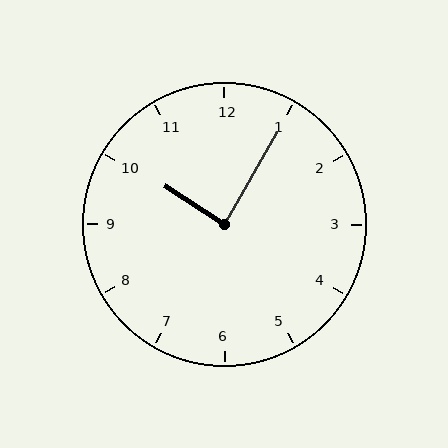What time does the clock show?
10:05.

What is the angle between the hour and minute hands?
Approximately 88 degrees.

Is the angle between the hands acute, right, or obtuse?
It is right.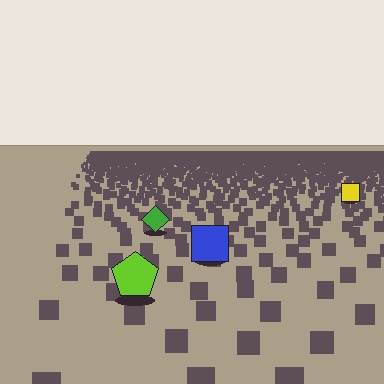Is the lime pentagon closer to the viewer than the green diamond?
Yes. The lime pentagon is closer — you can tell from the texture gradient: the ground texture is coarser near it.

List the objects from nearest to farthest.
From nearest to farthest: the lime pentagon, the blue square, the green diamond, the yellow square.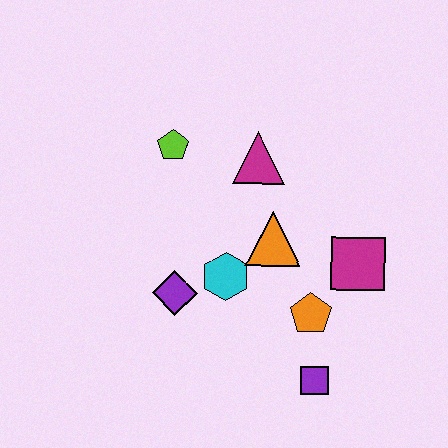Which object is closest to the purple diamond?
The cyan hexagon is closest to the purple diamond.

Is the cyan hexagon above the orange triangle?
No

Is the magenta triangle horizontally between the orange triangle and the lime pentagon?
Yes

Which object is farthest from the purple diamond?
The magenta square is farthest from the purple diamond.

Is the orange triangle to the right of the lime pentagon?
Yes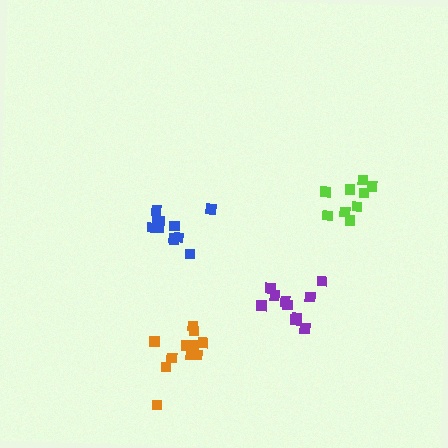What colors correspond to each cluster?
The clusters are colored: blue, lime, orange, purple.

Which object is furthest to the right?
The lime cluster is rightmost.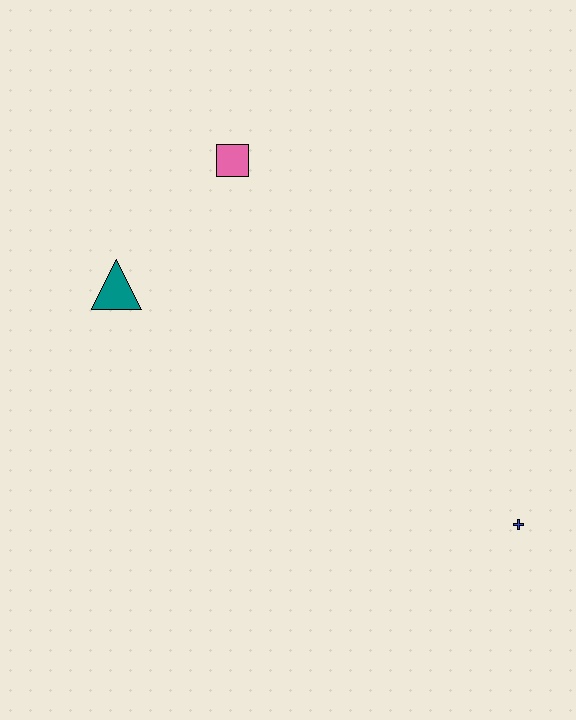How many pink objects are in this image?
There is 1 pink object.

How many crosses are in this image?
There is 1 cross.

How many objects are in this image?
There are 3 objects.